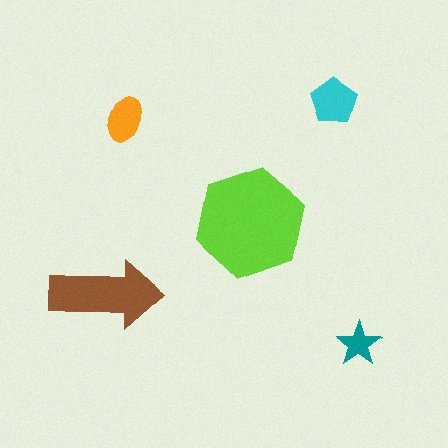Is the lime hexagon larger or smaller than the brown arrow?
Larger.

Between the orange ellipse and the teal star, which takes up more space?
The orange ellipse.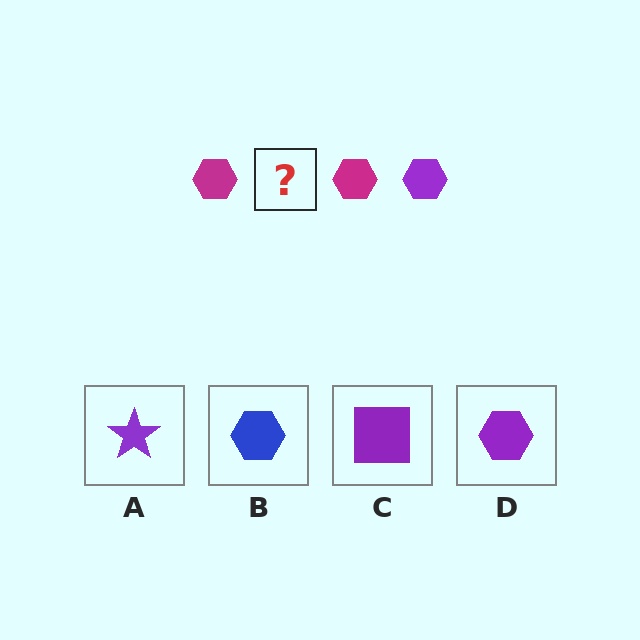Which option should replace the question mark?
Option D.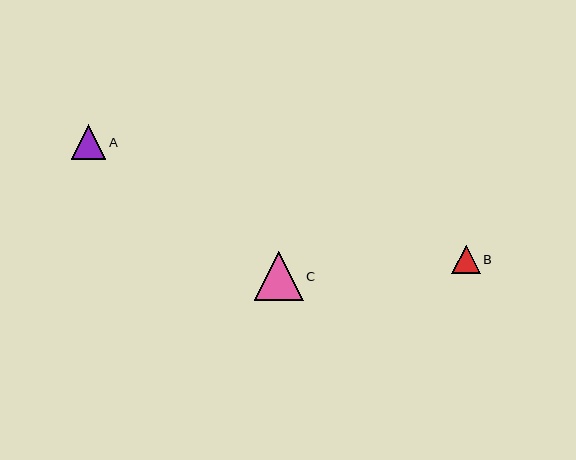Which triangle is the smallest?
Triangle B is the smallest with a size of approximately 29 pixels.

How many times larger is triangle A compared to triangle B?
Triangle A is approximately 1.2 times the size of triangle B.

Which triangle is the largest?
Triangle C is the largest with a size of approximately 49 pixels.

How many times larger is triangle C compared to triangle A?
Triangle C is approximately 1.4 times the size of triangle A.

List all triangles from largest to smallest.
From largest to smallest: C, A, B.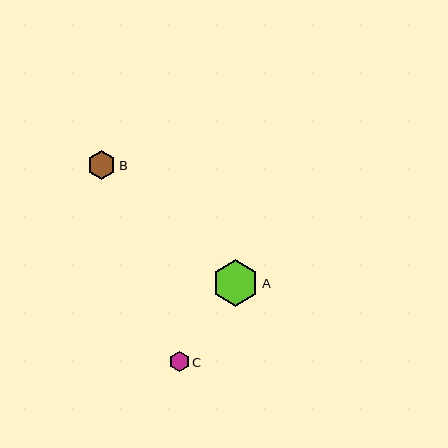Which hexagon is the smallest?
Hexagon C is the smallest with a size of approximately 20 pixels.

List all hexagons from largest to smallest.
From largest to smallest: A, B, C.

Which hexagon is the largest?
Hexagon A is the largest with a size of approximately 47 pixels.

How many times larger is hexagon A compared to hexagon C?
Hexagon A is approximately 2.3 times the size of hexagon C.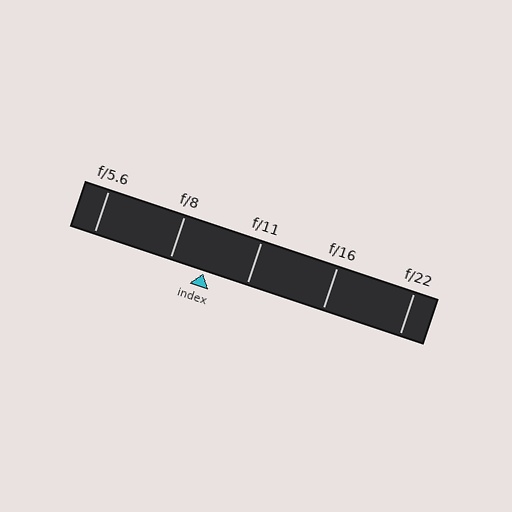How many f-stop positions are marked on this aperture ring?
There are 5 f-stop positions marked.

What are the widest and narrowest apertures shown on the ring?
The widest aperture shown is f/5.6 and the narrowest is f/22.